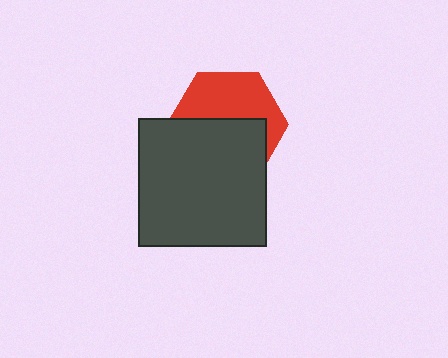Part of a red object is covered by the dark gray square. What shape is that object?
It is a hexagon.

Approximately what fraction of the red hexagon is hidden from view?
Roughly 53% of the red hexagon is hidden behind the dark gray square.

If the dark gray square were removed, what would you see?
You would see the complete red hexagon.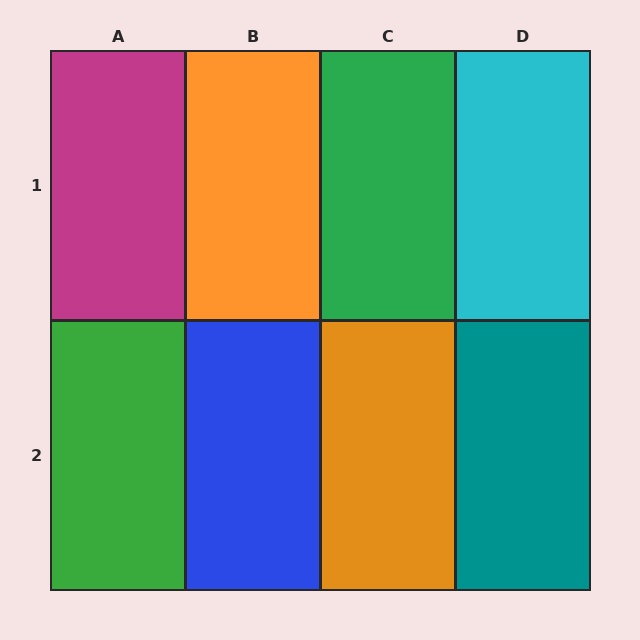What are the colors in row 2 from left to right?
Green, blue, orange, teal.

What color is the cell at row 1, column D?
Cyan.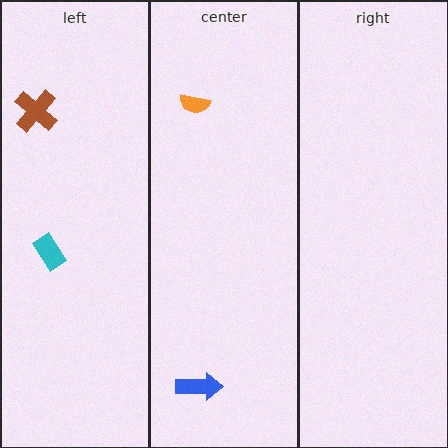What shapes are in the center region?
The blue arrow, the orange semicircle.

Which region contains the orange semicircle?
The center region.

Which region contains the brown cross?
The left region.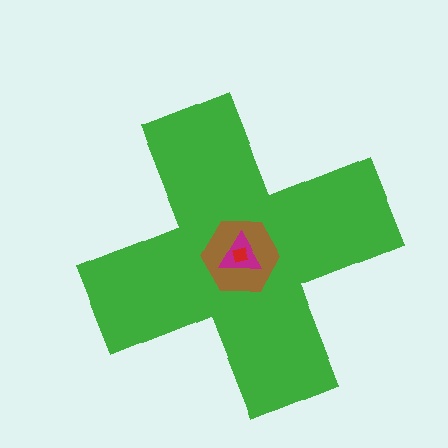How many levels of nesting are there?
4.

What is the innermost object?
The red square.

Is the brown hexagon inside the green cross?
Yes.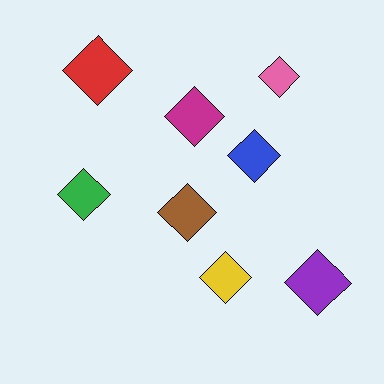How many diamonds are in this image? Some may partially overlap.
There are 8 diamonds.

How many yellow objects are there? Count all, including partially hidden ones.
There is 1 yellow object.